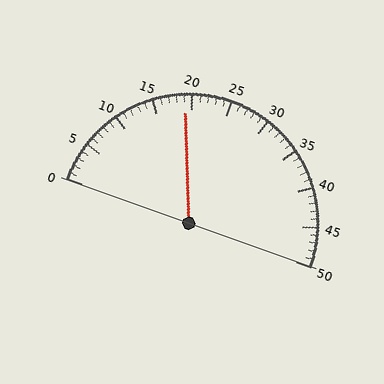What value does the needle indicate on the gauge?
The needle indicates approximately 19.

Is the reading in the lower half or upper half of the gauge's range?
The reading is in the lower half of the range (0 to 50).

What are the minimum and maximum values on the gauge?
The gauge ranges from 0 to 50.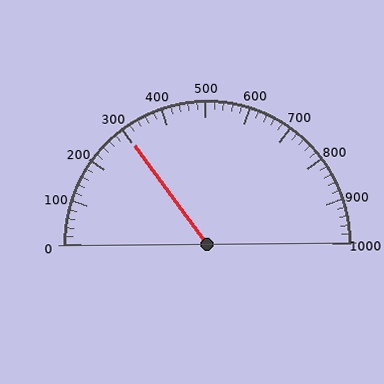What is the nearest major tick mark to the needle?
The nearest major tick mark is 300.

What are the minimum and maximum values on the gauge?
The gauge ranges from 0 to 1000.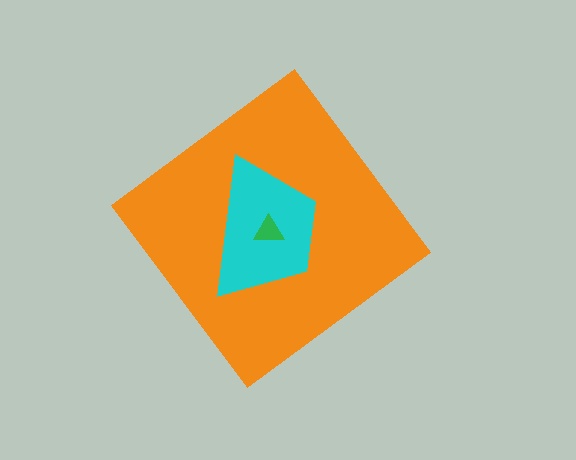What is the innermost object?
The green triangle.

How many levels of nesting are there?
3.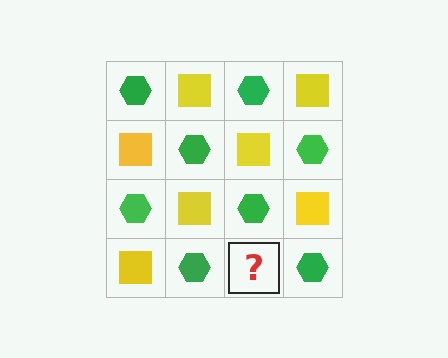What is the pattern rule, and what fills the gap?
The rule is that it alternates green hexagon and yellow square in a checkerboard pattern. The gap should be filled with a yellow square.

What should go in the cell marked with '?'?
The missing cell should contain a yellow square.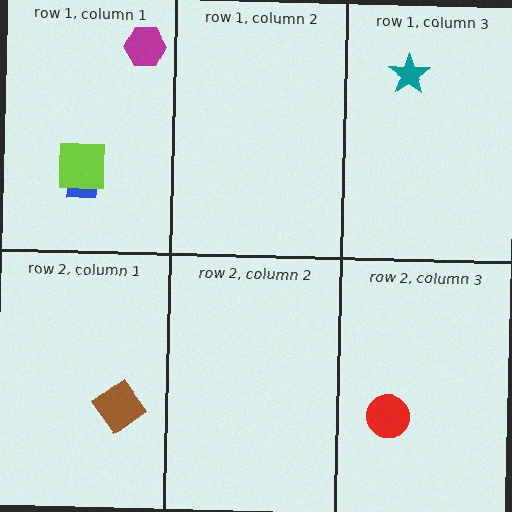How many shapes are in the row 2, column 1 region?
1.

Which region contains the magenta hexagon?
The row 1, column 1 region.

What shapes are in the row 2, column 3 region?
The red circle.